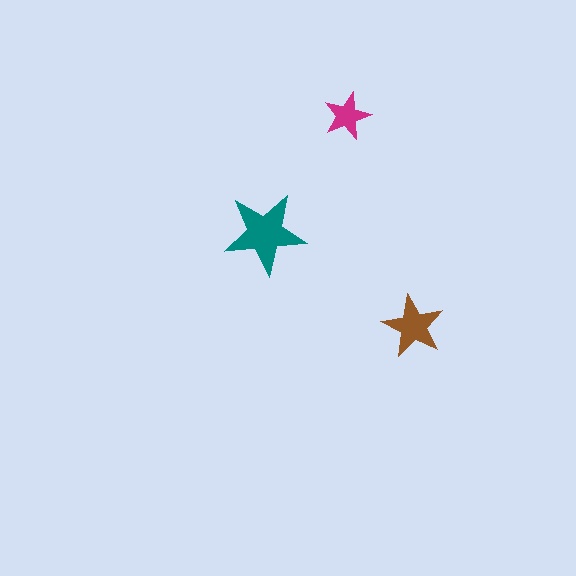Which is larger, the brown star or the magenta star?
The brown one.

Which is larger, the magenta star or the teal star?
The teal one.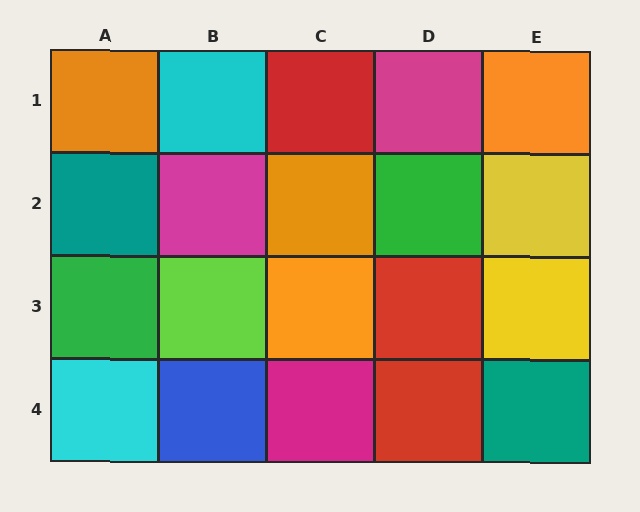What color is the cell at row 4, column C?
Magenta.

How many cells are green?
2 cells are green.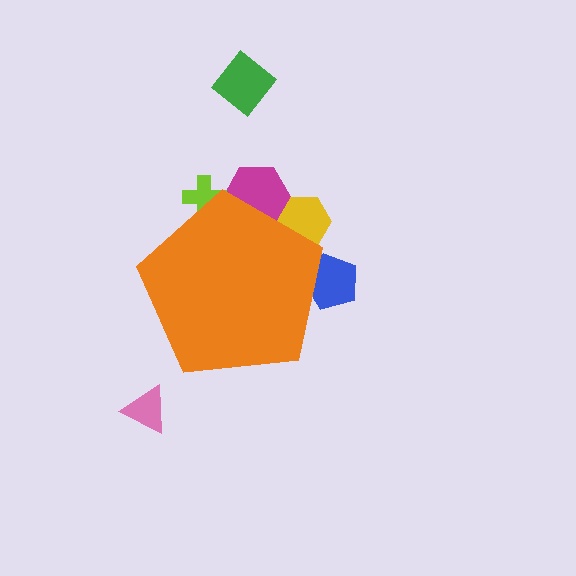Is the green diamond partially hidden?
No, the green diamond is fully visible.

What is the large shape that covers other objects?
An orange pentagon.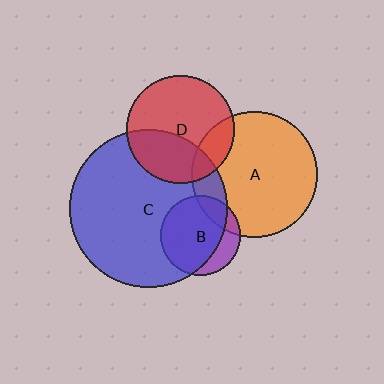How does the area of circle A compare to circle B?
Approximately 2.5 times.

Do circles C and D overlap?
Yes.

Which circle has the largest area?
Circle C (blue).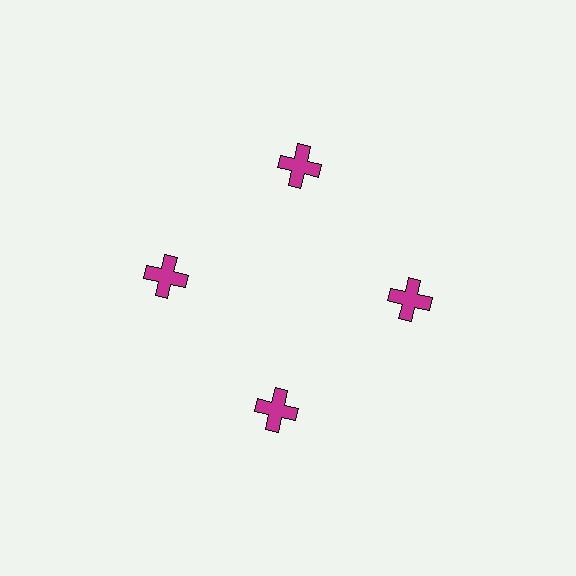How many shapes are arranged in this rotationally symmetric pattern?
There are 4 shapes, arranged in 4 groups of 1.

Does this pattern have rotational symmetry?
Yes, this pattern has 4-fold rotational symmetry. It looks the same after rotating 90 degrees around the center.